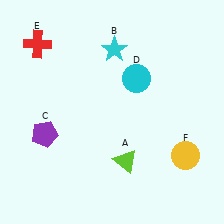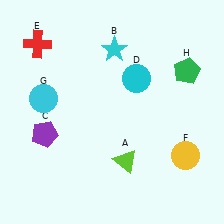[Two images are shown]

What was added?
A cyan circle (G), a green pentagon (H) were added in Image 2.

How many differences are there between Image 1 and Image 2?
There are 2 differences between the two images.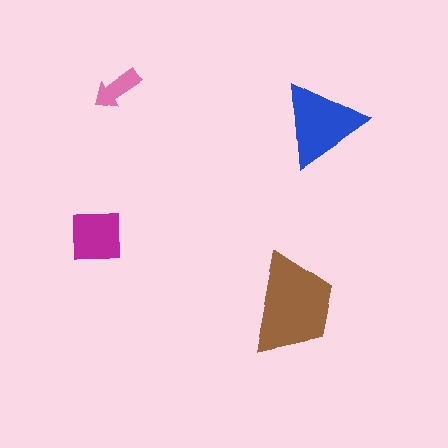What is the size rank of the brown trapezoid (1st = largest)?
1st.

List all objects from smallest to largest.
The pink arrow, the magenta square, the blue triangle, the brown trapezoid.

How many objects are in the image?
There are 4 objects in the image.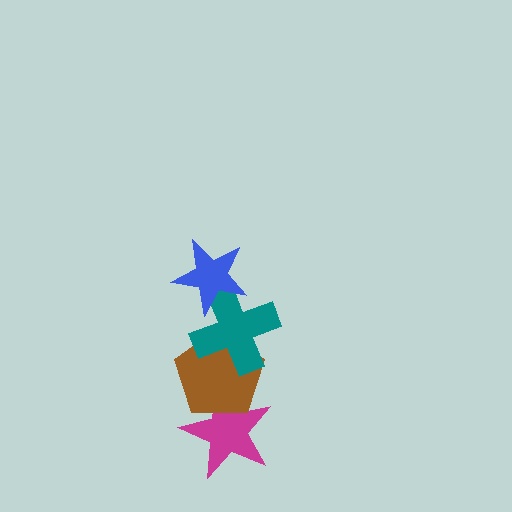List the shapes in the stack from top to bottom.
From top to bottom: the blue star, the teal cross, the brown pentagon, the magenta star.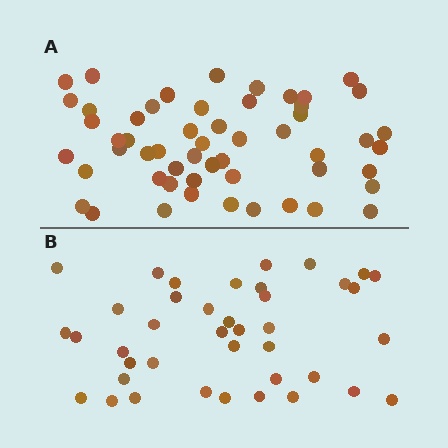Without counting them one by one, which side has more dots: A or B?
Region A (the top region) has more dots.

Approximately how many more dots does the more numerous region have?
Region A has approximately 15 more dots than region B.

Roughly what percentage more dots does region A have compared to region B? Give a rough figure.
About 35% more.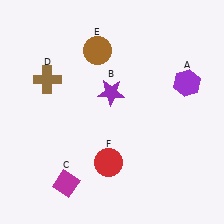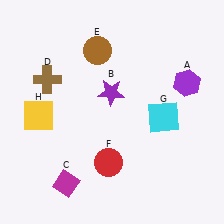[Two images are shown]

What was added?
A cyan square (G), a yellow square (H) were added in Image 2.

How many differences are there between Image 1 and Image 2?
There are 2 differences between the two images.